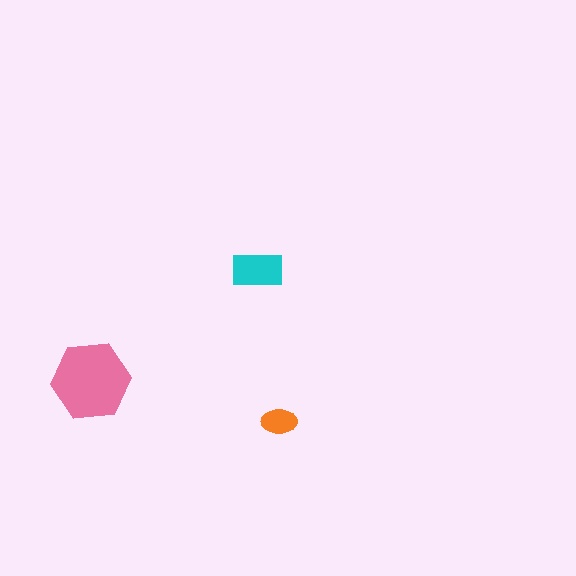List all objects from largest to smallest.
The pink hexagon, the cyan rectangle, the orange ellipse.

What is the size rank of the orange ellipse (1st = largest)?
3rd.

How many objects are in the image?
There are 3 objects in the image.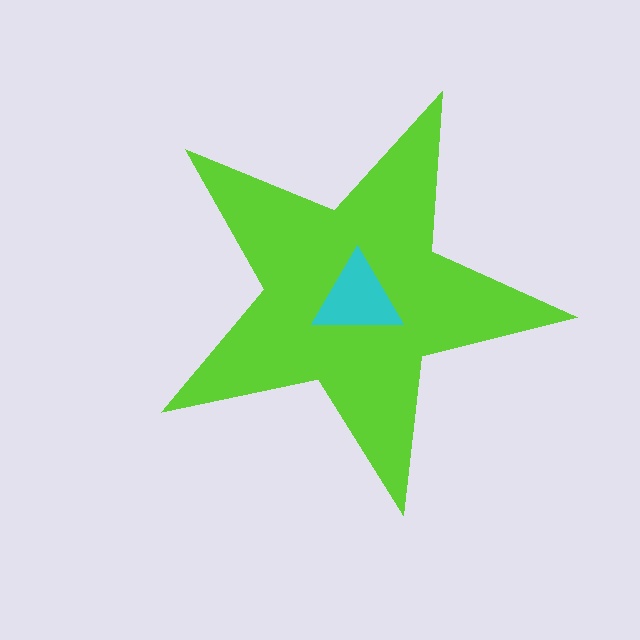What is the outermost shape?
The lime star.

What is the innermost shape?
The cyan triangle.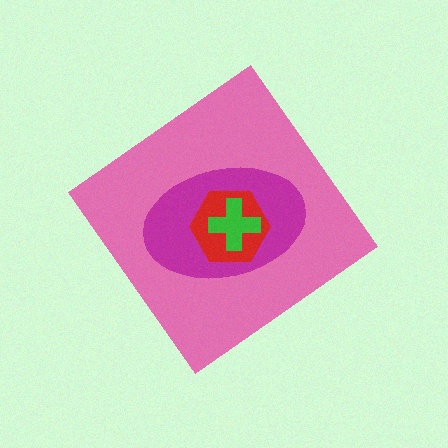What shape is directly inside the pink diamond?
The magenta ellipse.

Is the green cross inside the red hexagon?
Yes.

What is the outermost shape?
The pink diamond.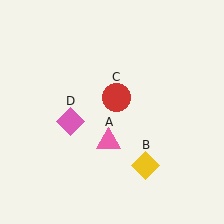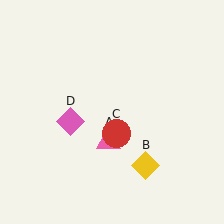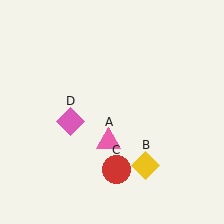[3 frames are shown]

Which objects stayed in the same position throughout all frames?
Pink triangle (object A) and yellow diamond (object B) and pink diamond (object D) remained stationary.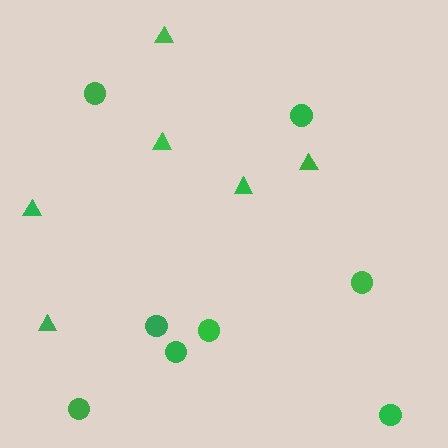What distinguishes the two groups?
There are 2 groups: one group of circles (8) and one group of triangles (6).